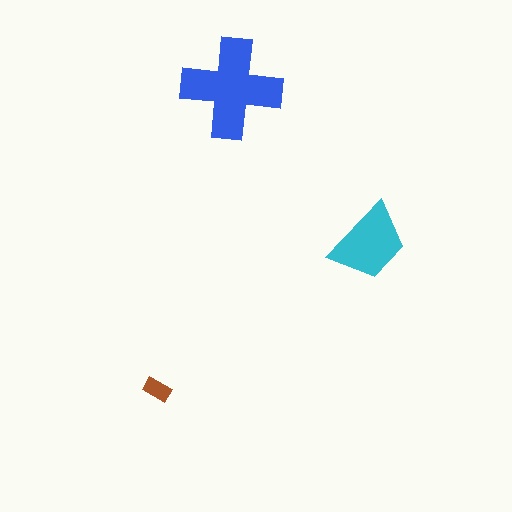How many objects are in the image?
There are 3 objects in the image.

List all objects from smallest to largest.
The brown rectangle, the cyan trapezoid, the blue cross.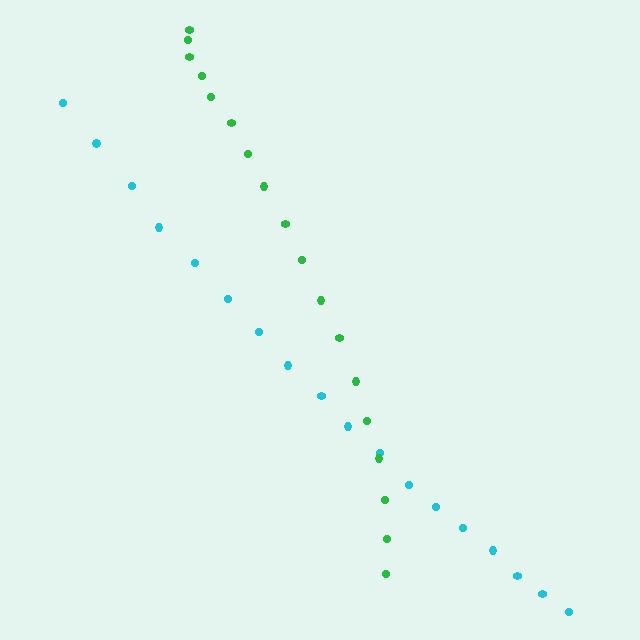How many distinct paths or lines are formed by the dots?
There are 2 distinct paths.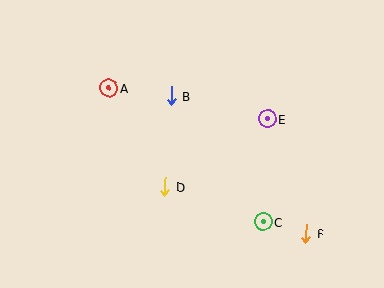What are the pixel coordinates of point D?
Point D is at (165, 186).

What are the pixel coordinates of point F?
Point F is at (306, 234).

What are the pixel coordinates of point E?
Point E is at (267, 119).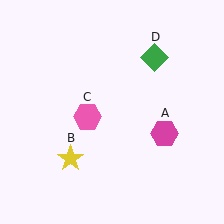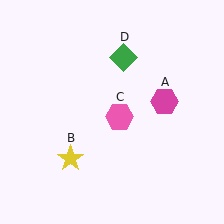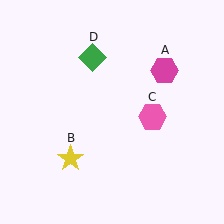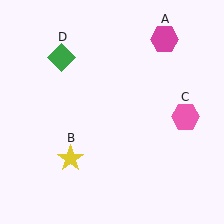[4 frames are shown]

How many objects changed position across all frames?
3 objects changed position: magenta hexagon (object A), pink hexagon (object C), green diamond (object D).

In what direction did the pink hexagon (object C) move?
The pink hexagon (object C) moved right.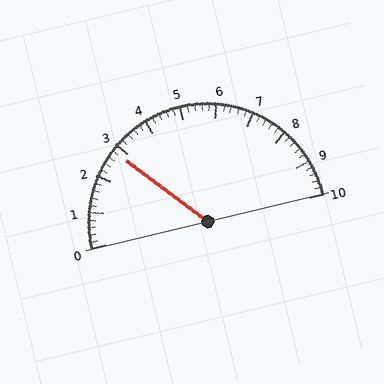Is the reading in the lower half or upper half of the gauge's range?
The reading is in the lower half of the range (0 to 10).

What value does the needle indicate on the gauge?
The needle indicates approximately 2.8.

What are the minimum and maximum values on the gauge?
The gauge ranges from 0 to 10.